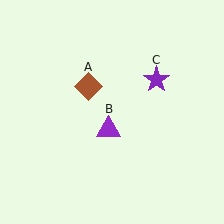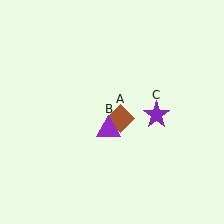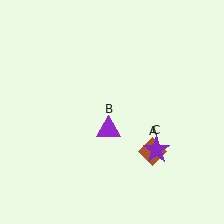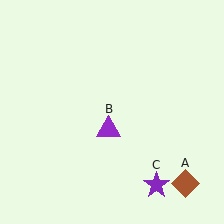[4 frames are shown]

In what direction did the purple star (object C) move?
The purple star (object C) moved down.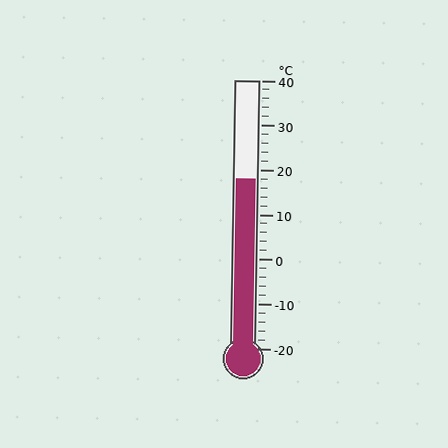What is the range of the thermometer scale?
The thermometer scale ranges from -20°C to 40°C.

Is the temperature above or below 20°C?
The temperature is below 20°C.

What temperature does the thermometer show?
The thermometer shows approximately 18°C.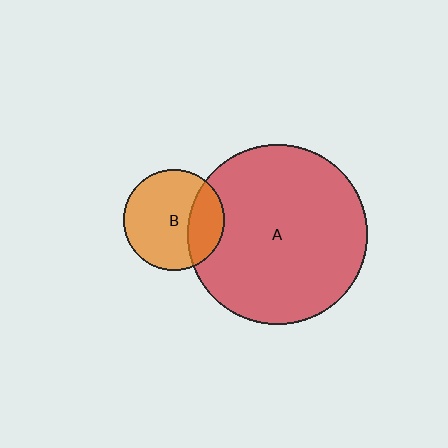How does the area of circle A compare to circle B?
Approximately 3.2 times.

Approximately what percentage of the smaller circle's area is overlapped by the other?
Approximately 30%.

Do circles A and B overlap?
Yes.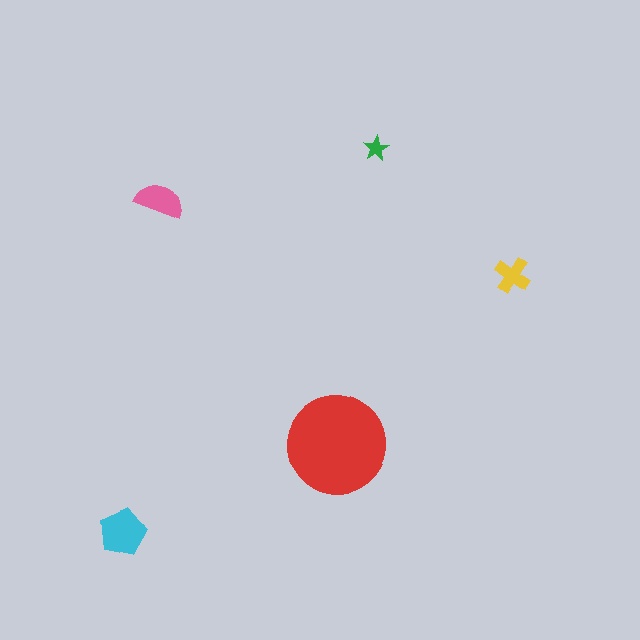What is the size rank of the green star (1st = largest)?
5th.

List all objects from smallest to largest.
The green star, the yellow cross, the pink semicircle, the cyan pentagon, the red circle.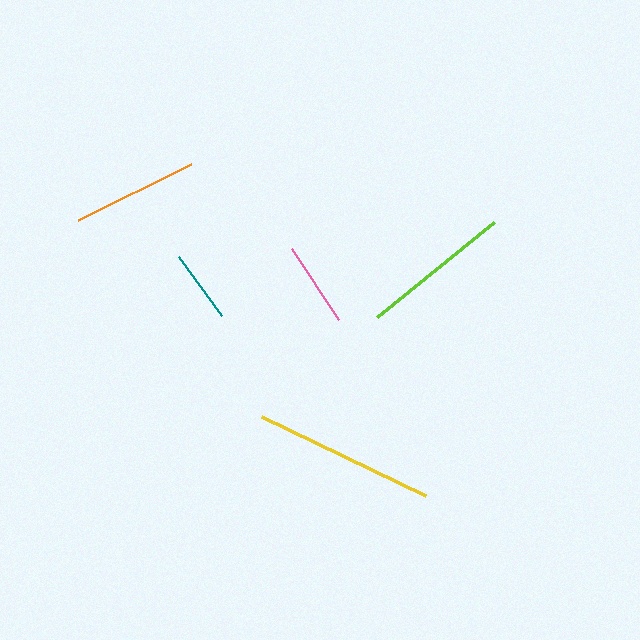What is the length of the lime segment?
The lime segment is approximately 151 pixels long.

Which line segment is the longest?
The yellow line is the longest at approximately 182 pixels.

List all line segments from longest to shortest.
From longest to shortest: yellow, lime, orange, pink, teal.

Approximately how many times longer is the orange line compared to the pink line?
The orange line is approximately 1.5 times the length of the pink line.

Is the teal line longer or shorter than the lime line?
The lime line is longer than the teal line.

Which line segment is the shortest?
The teal line is the shortest at approximately 73 pixels.